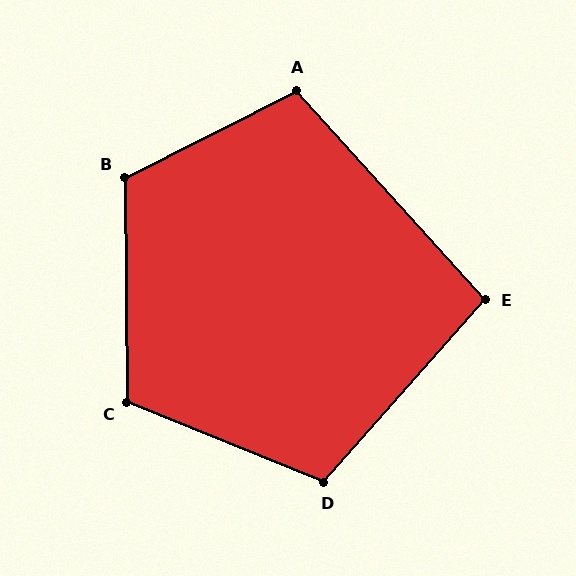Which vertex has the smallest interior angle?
E, at approximately 96 degrees.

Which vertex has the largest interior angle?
B, at approximately 116 degrees.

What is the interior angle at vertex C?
Approximately 113 degrees (obtuse).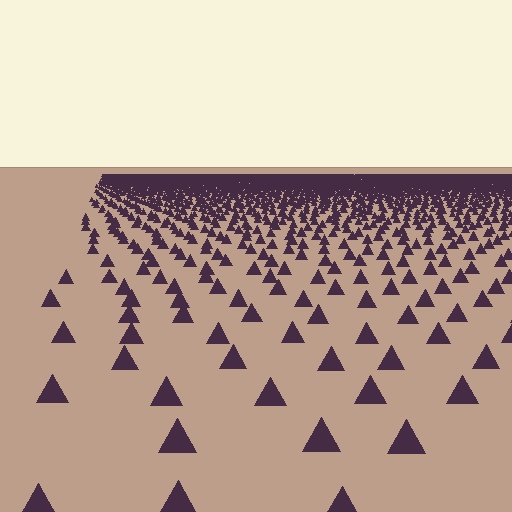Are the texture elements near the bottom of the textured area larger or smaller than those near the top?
Larger. Near the bottom, elements are closer to the viewer and appear at a bigger on-screen size.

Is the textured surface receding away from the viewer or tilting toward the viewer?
The surface is receding away from the viewer. Texture elements get smaller and denser toward the top.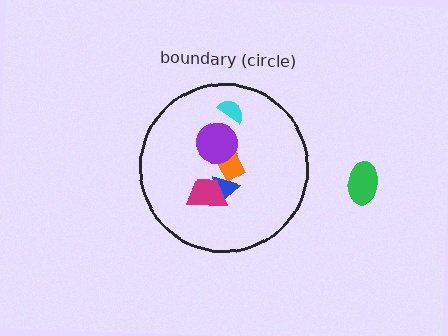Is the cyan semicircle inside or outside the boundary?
Inside.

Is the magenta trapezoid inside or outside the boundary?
Inside.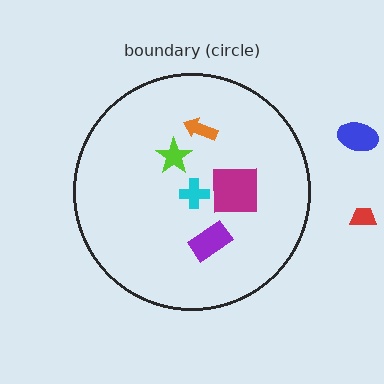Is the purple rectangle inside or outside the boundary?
Inside.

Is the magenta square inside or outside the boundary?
Inside.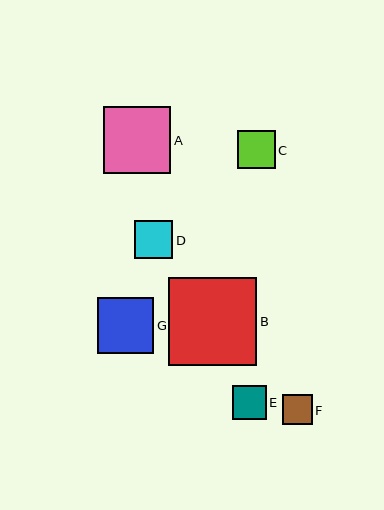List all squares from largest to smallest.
From largest to smallest: B, A, G, D, C, E, F.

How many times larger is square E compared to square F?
Square E is approximately 1.1 times the size of square F.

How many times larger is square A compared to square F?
Square A is approximately 2.3 times the size of square F.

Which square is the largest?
Square B is the largest with a size of approximately 88 pixels.